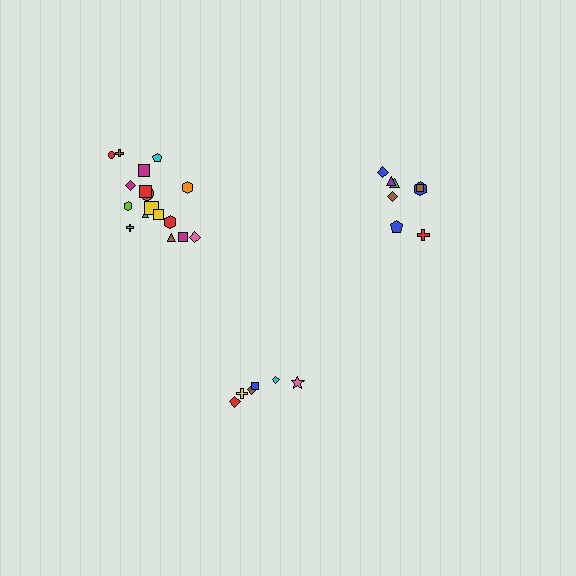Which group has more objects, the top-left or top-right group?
The top-left group.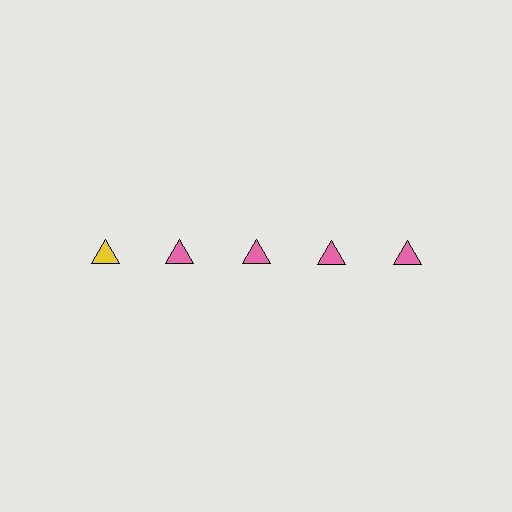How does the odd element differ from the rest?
It has a different color: yellow instead of pink.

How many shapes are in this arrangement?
There are 5 shapes arranged in a grid pattern.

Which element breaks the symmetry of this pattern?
The yellow triangle in the top row, leftmost column breaks the symmetry. All other shapes are pink triangles.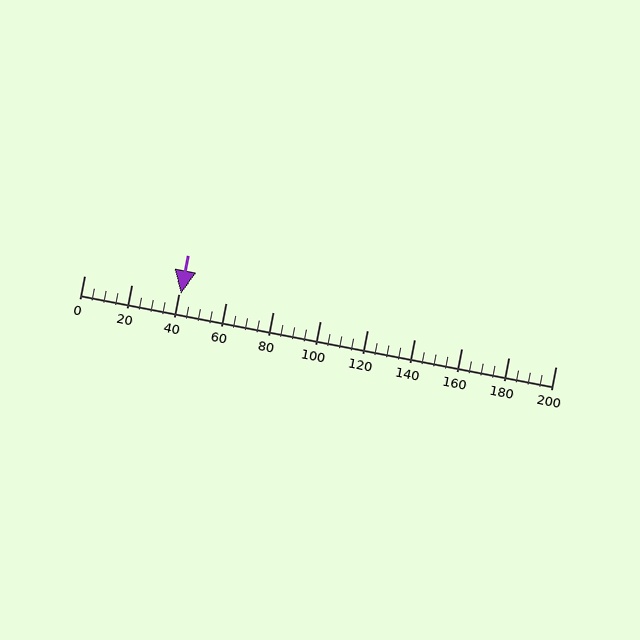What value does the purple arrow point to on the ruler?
The purple arrow points to approximately 41.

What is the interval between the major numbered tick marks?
The major tick marks are spaced 20 units apart.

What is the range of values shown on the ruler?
The ruler shows values from 0 to 200.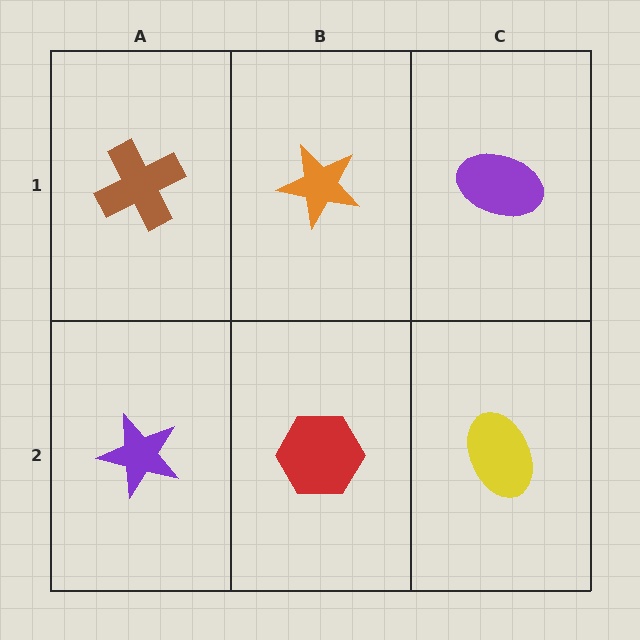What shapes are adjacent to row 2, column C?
A purple ellipse (row 1, column C), a red hexagon (row 2, column B).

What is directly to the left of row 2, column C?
A red hexagon.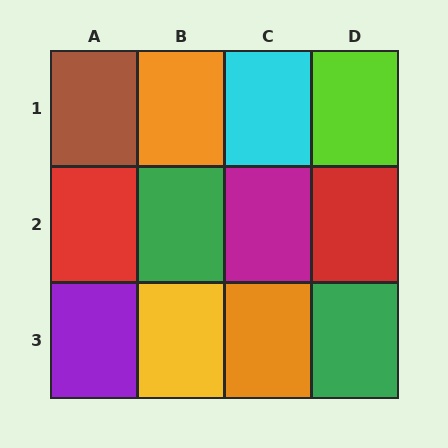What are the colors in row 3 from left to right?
Purple, yellow, orange, green.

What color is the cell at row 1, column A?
Brown.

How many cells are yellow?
1 cell is yellow.